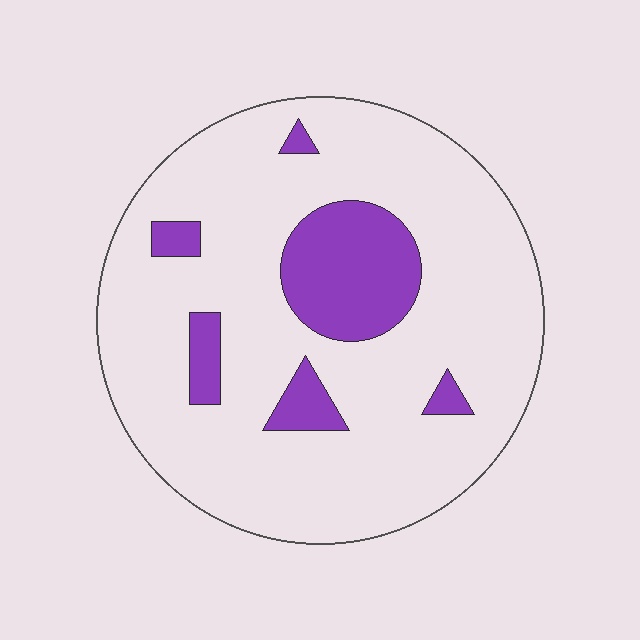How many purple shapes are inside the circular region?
6.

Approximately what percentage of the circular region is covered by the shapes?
Approximately 15%.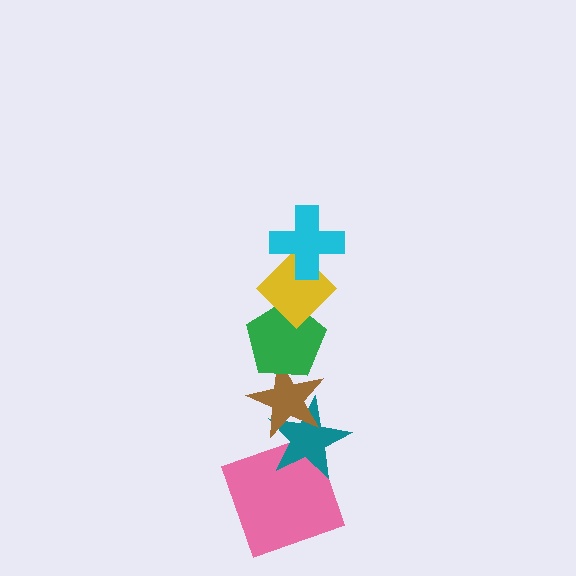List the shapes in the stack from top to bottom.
From top to bottom: the cyan cross, the yellow diamond, the green pentagon, the brown star, the teal star, the pink square.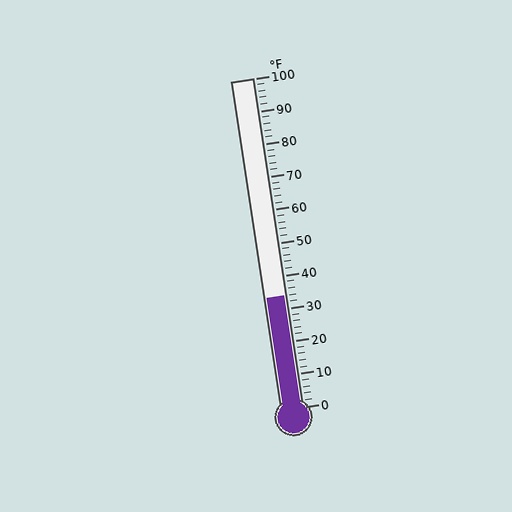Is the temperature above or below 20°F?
The temperature is above 20°F.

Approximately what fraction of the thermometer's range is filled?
The thermometer is filled to approximately 35% of its range.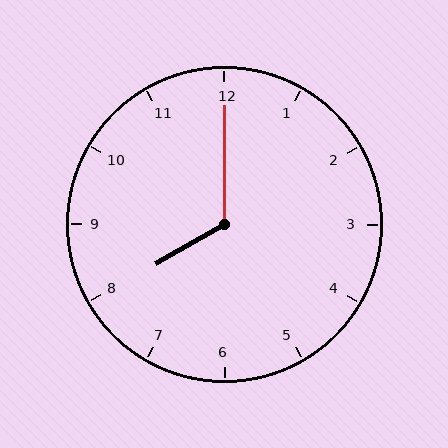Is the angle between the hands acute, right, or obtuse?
It is obtuse.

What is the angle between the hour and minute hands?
Approximately 120 degrees.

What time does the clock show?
8:00.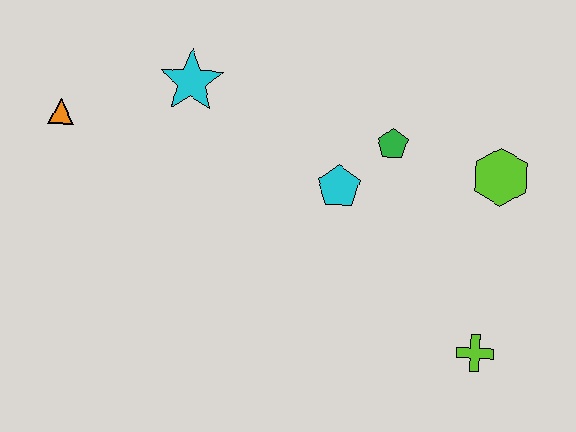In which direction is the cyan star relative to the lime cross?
The cyan star is to the left of the lime cross.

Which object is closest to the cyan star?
The orange triangle is closest to the cyan star.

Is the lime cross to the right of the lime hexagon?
No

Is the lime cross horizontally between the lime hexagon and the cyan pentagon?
Yes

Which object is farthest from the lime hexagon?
The orange triangle is farthest from the lime hexagon.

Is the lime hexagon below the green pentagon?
Yes